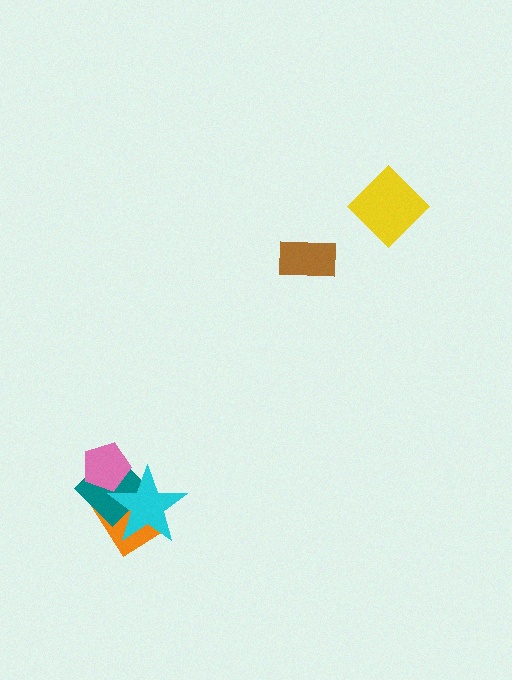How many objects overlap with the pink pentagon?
3 objects overlap with the pink pentagon.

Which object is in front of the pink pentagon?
The cyan star is in front of the pink pentagon.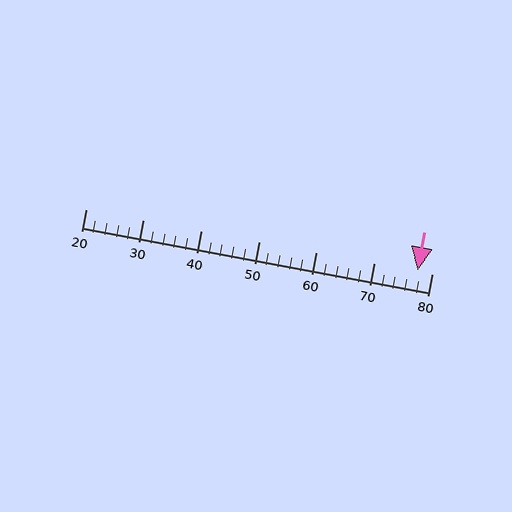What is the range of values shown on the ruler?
The ruler shows values from 20 to 80.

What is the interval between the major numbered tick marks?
The major tick marks are spaced 10 units apart.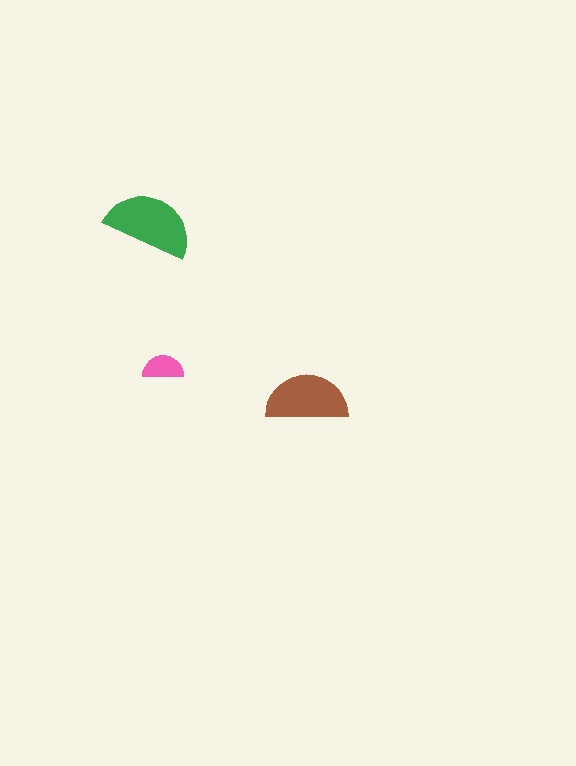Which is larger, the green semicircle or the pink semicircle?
The green one.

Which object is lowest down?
The brown semicircle is bottommost.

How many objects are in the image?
There are 3 objects in the image.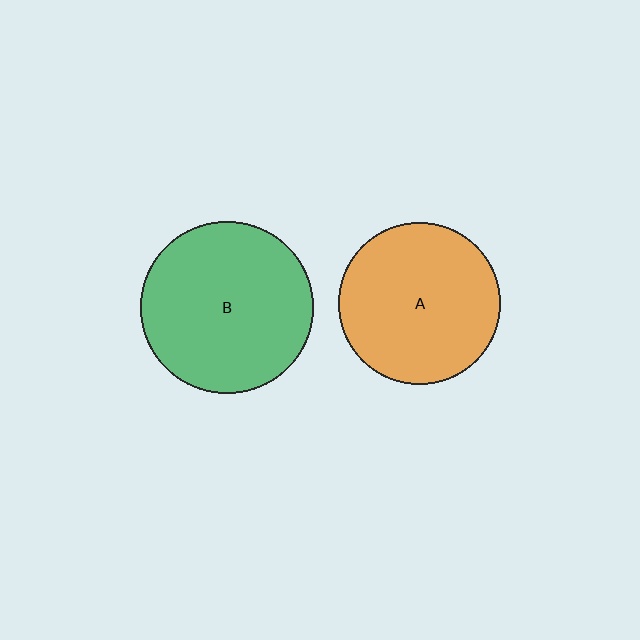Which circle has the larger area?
Circle B (green).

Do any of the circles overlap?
No, none of the circles overlap.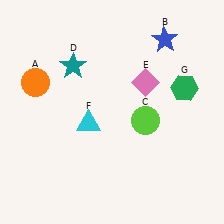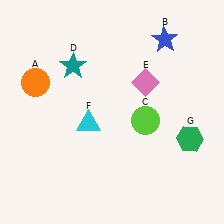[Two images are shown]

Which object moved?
The green hexagon (G) moved down.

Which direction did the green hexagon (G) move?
The green hexagon (G) moved down.